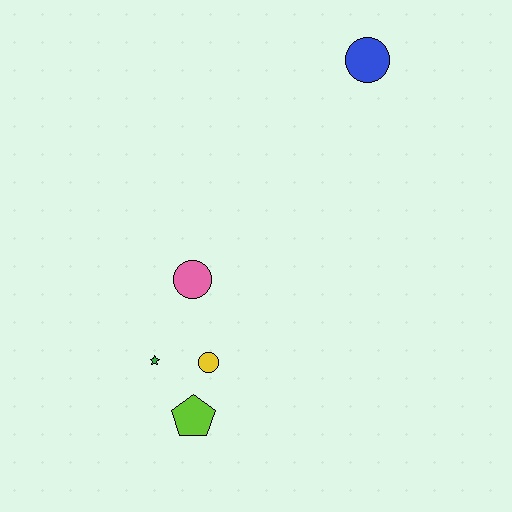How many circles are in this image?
There are 3 circles.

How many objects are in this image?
There are 5 objects.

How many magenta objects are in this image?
There are no magenta objects.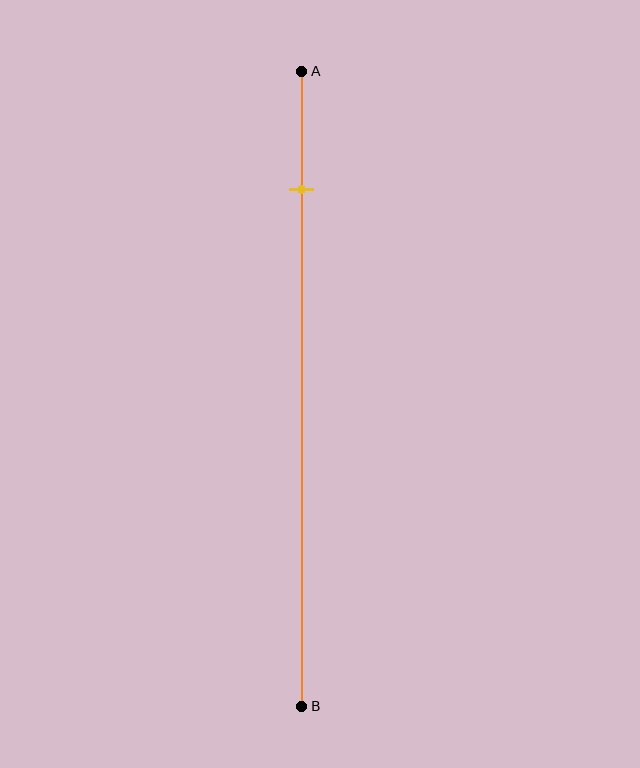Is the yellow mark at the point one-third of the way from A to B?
No, the mark is at about 20% from A, not at the 33% one-third point.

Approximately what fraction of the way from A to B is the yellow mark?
The yellow mark is approximately 20% of the way from A to B.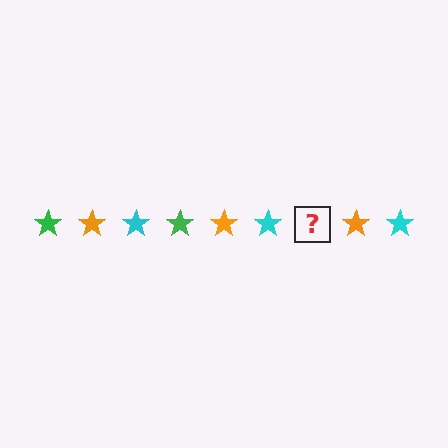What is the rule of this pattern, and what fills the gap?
The rule is that the pattern cycles through green, orange, cyan stars. The gap should be filled with a green star.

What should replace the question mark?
The question mark should be replaced with a green star.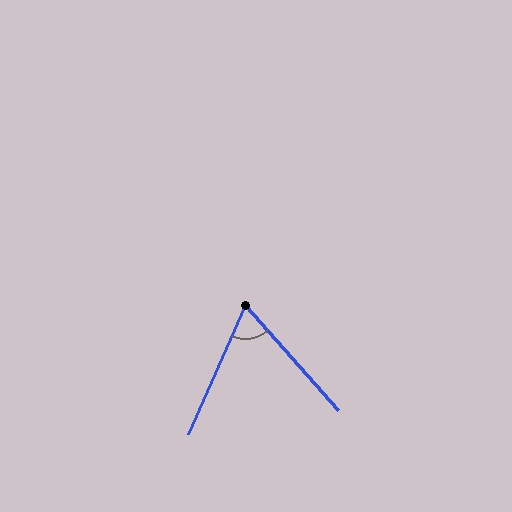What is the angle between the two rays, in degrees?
Approximately 65 degrees.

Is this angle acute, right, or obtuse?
It is acute.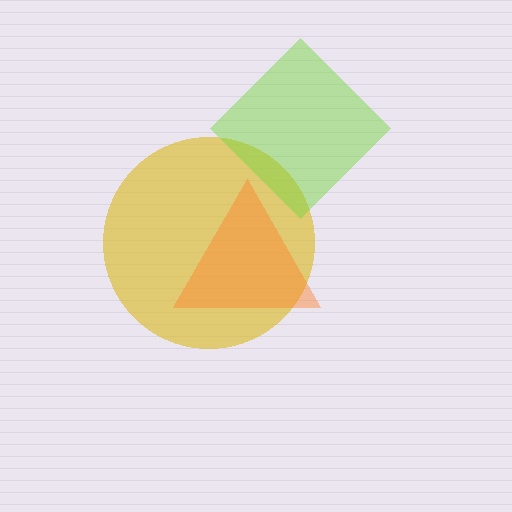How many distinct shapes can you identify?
There are 3 distinct shapes: a yellow circle, an orange triangle, a lime diamond.